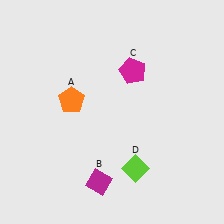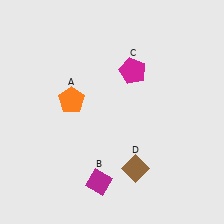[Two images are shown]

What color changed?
The diamond (D) changed from lime in Image 1 to brown in Image 2.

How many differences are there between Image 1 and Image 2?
There is 1 difference between the two images.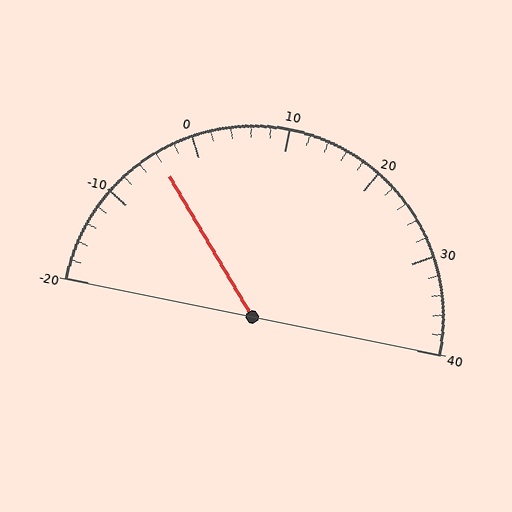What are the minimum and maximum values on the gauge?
The gauge ranges from -20 to 40.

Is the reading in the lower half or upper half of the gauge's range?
The reading is in the lower half of the range (-20 to 40).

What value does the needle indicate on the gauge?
The needle indicates approximately -4.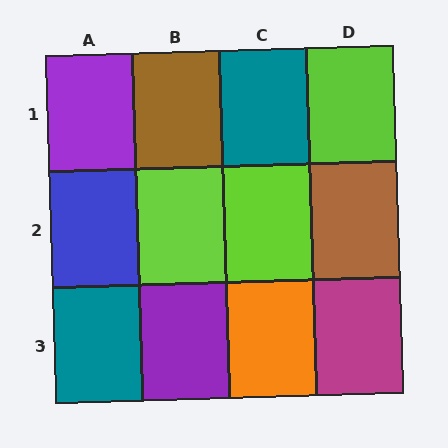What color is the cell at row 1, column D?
Lime.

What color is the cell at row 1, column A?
Purple.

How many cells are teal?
2 cells are teal.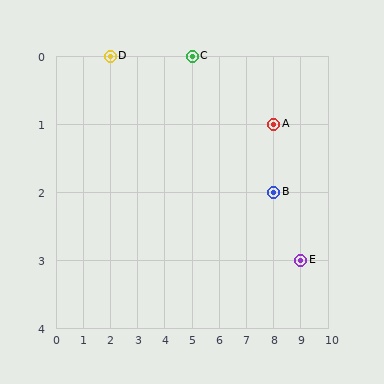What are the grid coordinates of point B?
Point B is at grid coordinates (8, 2).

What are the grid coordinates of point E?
Point E is at grid coordinates (9, 3).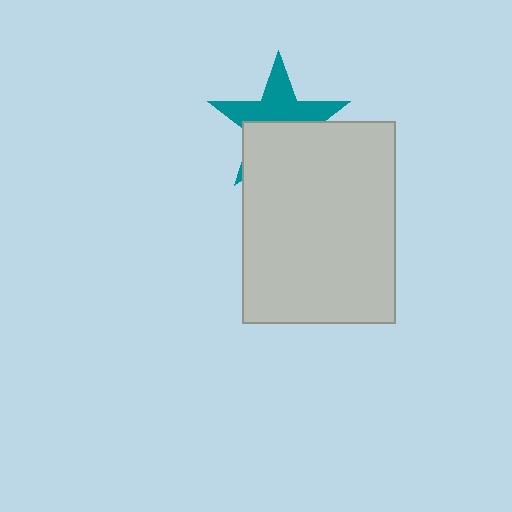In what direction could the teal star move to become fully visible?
The teal star could move up. That would shift it out from behind the light gray rectangle entirely.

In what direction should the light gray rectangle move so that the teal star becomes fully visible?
The light gray rectangle should move down. That is the shortest direction to clear the overlap and leave the teal star fully visible.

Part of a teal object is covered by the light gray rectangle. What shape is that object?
It is a star.